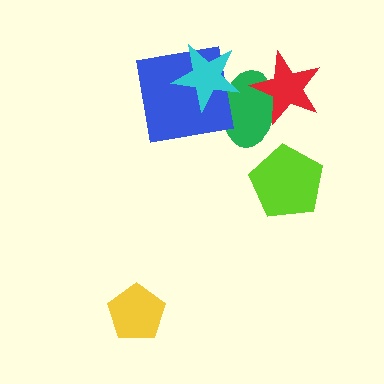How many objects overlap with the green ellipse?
3 objects overlap with the green ellipse.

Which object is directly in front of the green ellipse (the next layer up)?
The red star is directly in front of the green ellipse.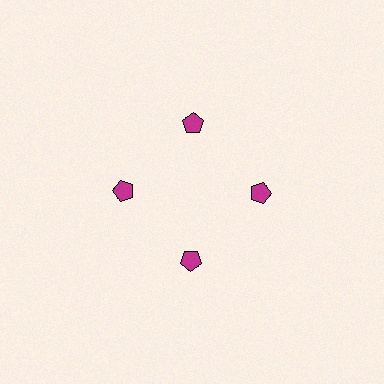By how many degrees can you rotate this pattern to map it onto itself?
The pattern maps onto itself every 90 degrees of rotation.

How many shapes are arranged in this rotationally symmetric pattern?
There are 8 shapes, arranged in 4 groups of 2.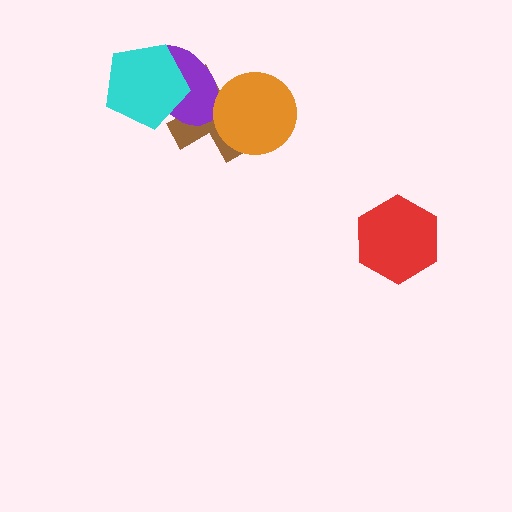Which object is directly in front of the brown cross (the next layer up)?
The purple ellipse is directly in front of the brown cross.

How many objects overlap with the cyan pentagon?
2 objects overlap with the cyan pentagon.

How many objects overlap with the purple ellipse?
3 objects overlap with the purple ellipse.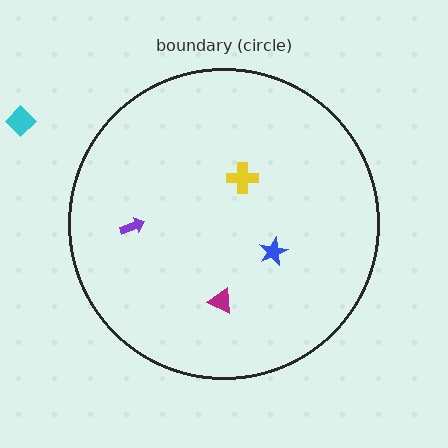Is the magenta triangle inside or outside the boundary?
Inside.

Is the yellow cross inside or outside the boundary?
Inside.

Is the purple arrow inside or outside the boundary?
Inside.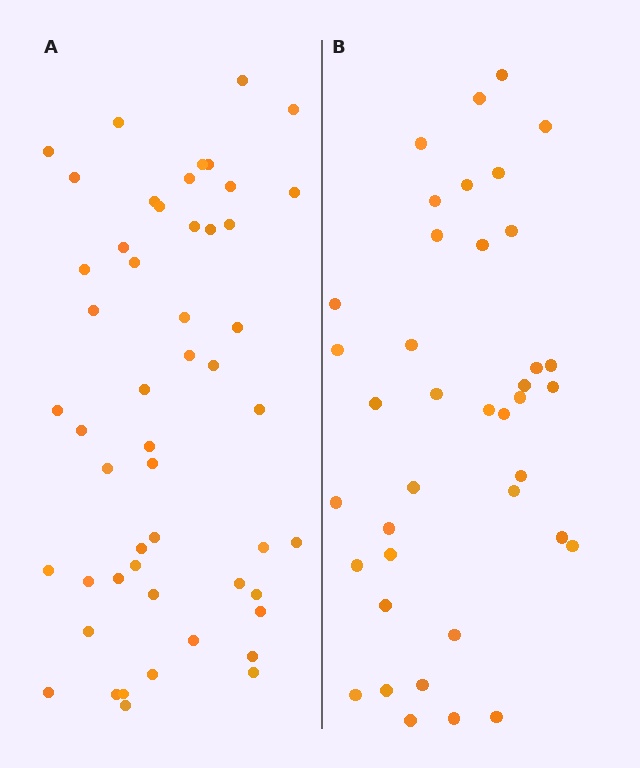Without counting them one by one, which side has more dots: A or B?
Region A (the left region) has more dots.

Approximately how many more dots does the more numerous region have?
Region A has roughly 12 or so more dots than region B.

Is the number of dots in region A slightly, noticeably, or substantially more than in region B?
Region A has noticeably more, but not dramatically so. The ratio is roughly 1.3 to 1.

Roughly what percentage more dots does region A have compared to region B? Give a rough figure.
About 30% more.